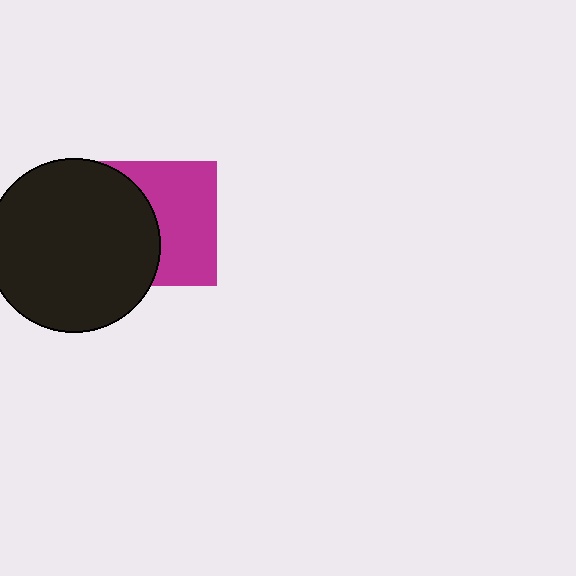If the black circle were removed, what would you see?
You would see the complete magenta square.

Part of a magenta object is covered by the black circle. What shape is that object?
It is a square.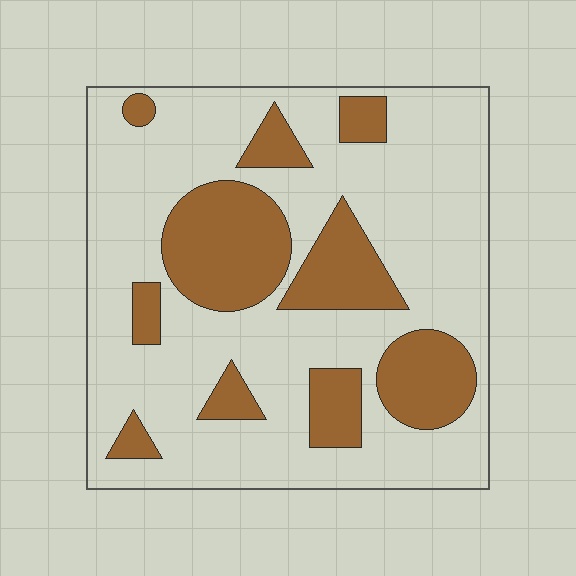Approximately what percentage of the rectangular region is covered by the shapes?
Approximately 30%.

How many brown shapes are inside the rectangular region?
10.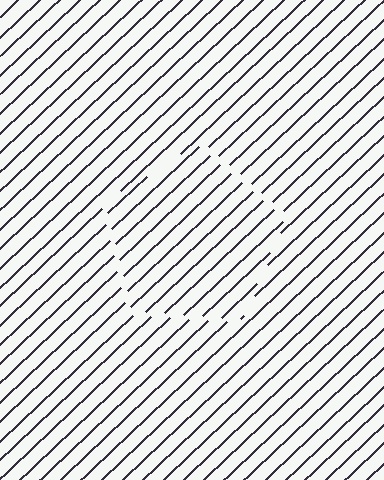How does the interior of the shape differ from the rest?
The interior of the shape contains the same grating, shifted by half a period — the contour is defined by the phase discontinuity where line-ends from the inner and outer gratings abut.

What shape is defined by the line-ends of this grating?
An illusory pentagon. The interior of the shape contains the same grating, shifted by half a period — the contour is defined by the phase discontinuity where line-ends from the inner and outer gratings abut.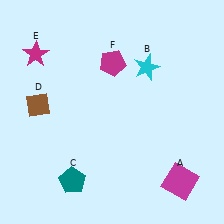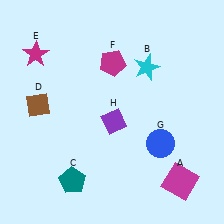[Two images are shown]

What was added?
A blue circle (G), a purple diamond (H) were added in Image 2.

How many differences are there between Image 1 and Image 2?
There are 2 differences between the two images.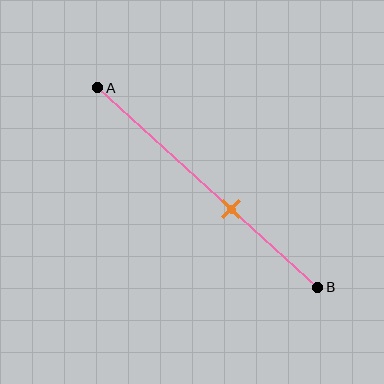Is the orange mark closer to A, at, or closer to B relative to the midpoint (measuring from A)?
The orange mark is closer to point B than the midpoint of segment AB.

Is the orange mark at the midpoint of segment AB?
No, the mark is at about 60% from A, not at the 50% midpoint.